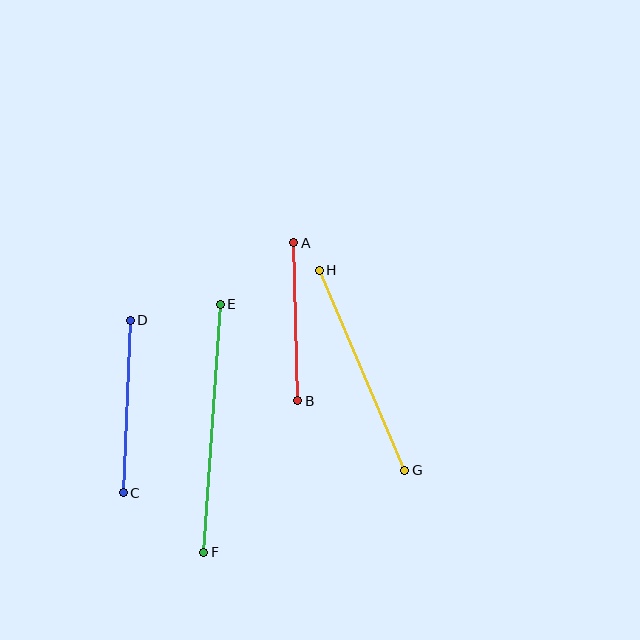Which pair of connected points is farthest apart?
Points E and F are farthest apart.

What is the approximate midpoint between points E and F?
The midpoint is at approximately (212, 428) pixels.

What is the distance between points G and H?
The distance is approximately 218 pixels.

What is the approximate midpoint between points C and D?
The midpoint is at approximately (127, 407) pixels.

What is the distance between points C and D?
The distance is approximately 173 pixels.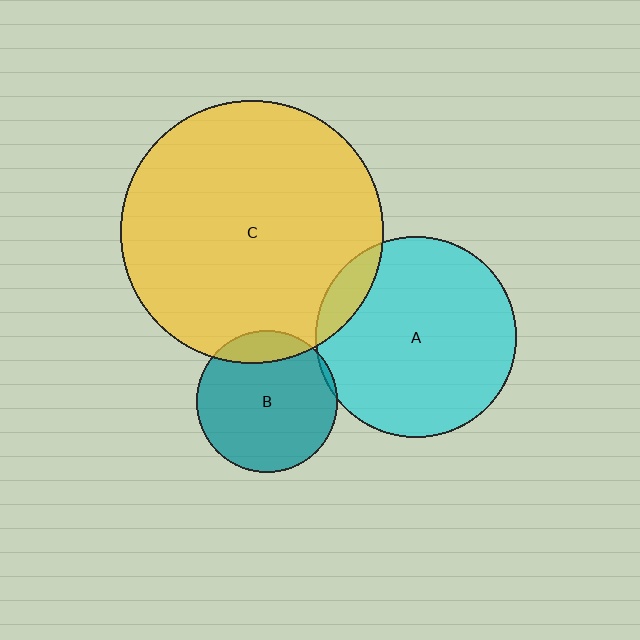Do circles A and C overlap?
Yes.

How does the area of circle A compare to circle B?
Approximately 2.0 times.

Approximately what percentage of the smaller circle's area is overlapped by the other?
Approximately 10%.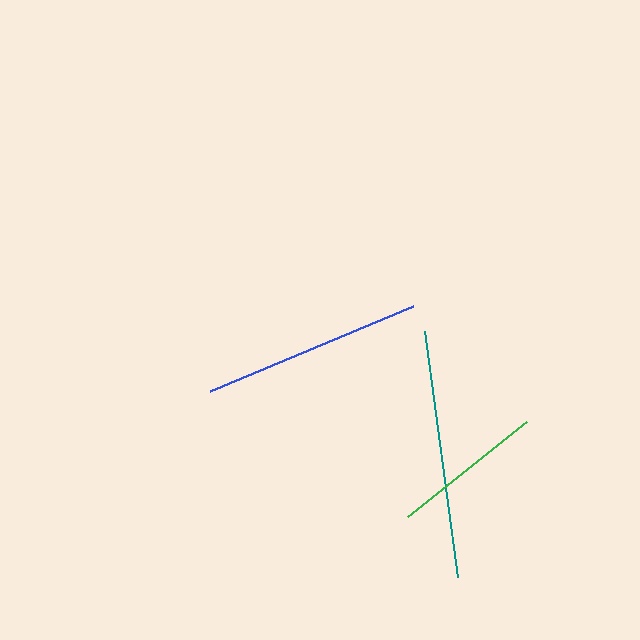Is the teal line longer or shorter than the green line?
The teal line is longer than the green line.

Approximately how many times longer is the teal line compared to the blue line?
The teal line is approximately 1.1 times the length of the blue line.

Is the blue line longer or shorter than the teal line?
The teal line is longer than the blue line.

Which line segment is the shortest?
The green line is the shortest at approximately 152 pixels.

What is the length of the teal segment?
The teal segment is approximately 248 pixels long.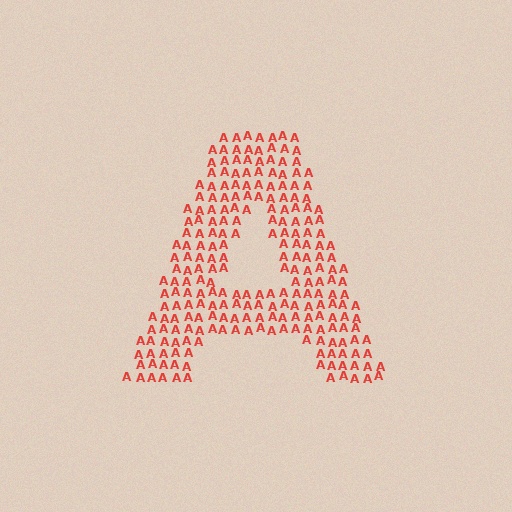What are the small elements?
The small elements are letter A's.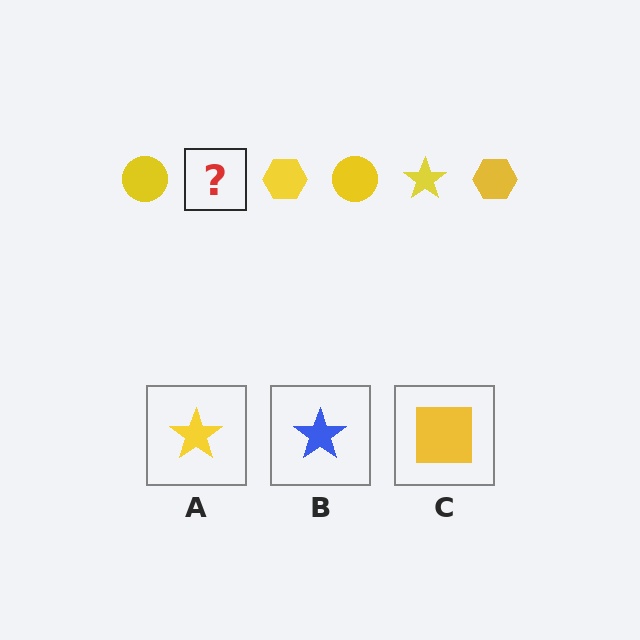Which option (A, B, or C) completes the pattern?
A.